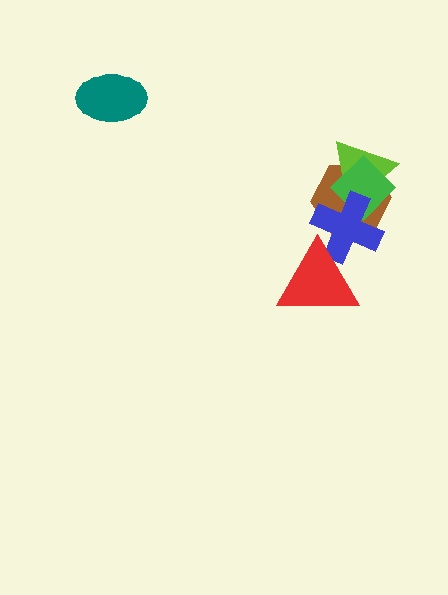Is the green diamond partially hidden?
Yes, it is partially covered by another shape.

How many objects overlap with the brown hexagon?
3 objects overlap with the brown hexagon.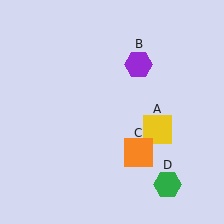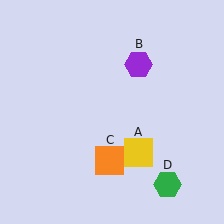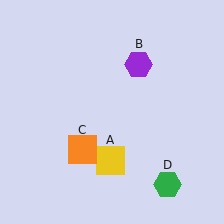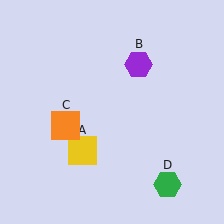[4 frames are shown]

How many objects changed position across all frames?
2 objects changed position: yellow square (object A), orange square (object C).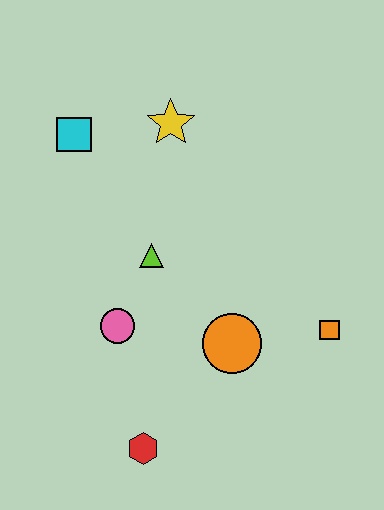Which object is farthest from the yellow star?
The red hexagon is farthest from the yellow star.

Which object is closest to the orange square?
The orange circle is closest to the orange square.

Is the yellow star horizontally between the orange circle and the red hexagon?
Yes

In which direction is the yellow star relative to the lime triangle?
The yellow star is above the lime triangle.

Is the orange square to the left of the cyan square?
No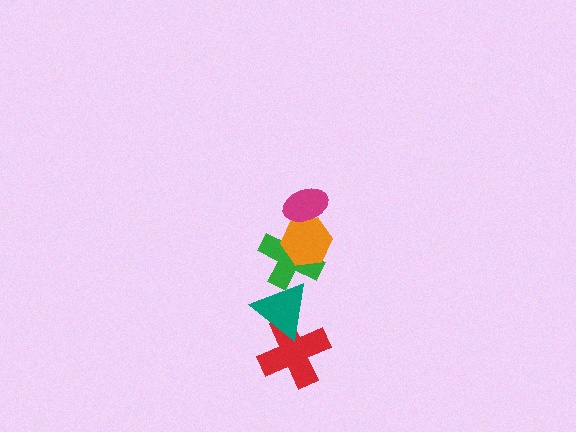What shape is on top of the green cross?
The orange hexagon is on top of the green cross.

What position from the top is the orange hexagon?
The orange hexagon is 2nd from the top.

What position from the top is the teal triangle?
The teal triangle is 4th from the top.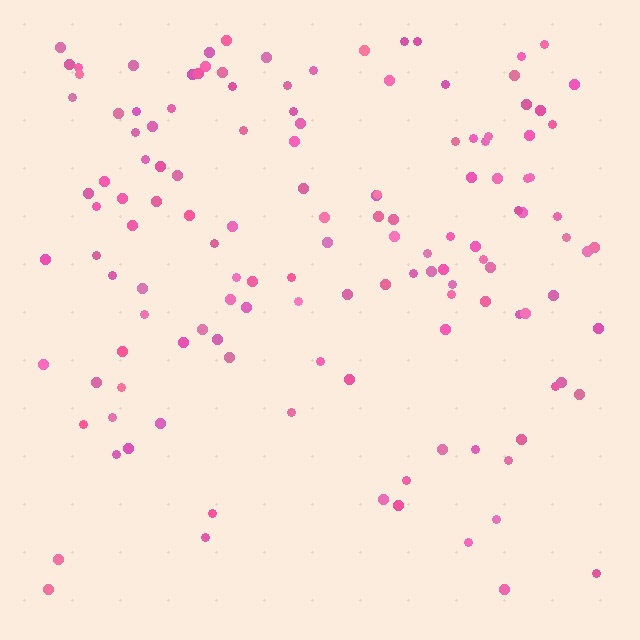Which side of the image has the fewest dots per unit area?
The bottom.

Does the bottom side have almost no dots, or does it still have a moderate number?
Still a moderate number, just noticeably fewer than the top.